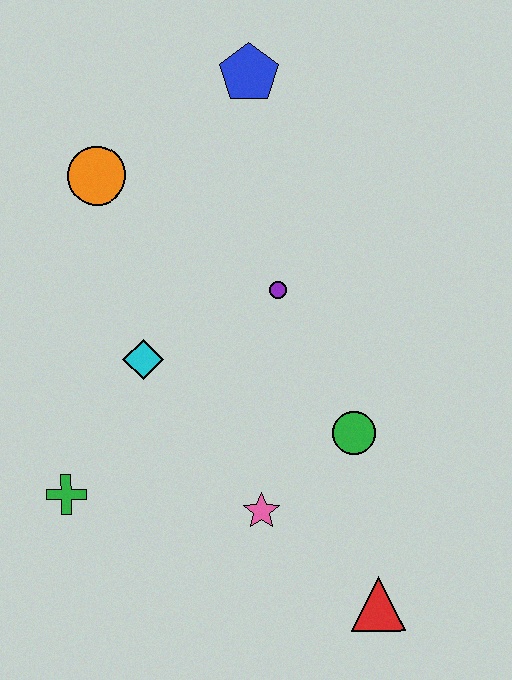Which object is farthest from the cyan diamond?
The red triangle is farthest from the cyan diamond.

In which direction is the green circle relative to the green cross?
The green circle is to the right of the green cross.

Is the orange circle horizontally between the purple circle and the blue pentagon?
No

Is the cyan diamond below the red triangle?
No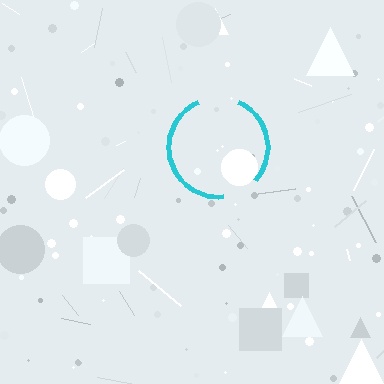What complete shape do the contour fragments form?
The contour fragments form a circle.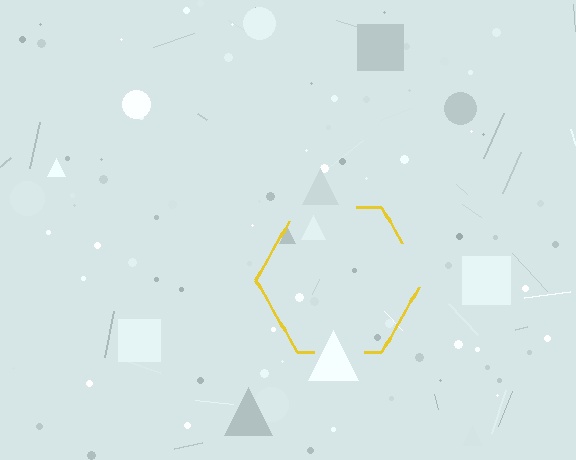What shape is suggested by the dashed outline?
The dashed outline suggests a hexagon.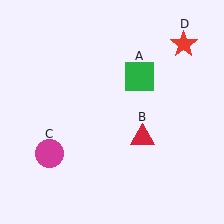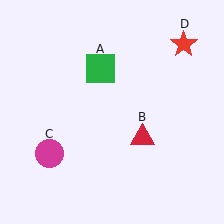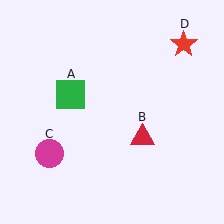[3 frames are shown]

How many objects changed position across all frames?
1 object changed position: green square (object A).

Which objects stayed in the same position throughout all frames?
Red triangle (object B) and magenta circle (object C) and red star (object D) remained stationary.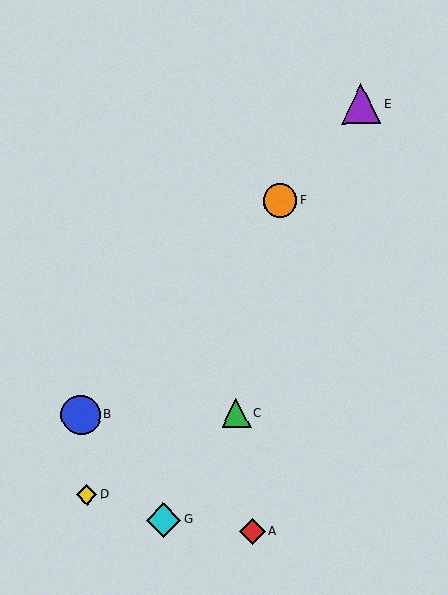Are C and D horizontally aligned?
No, C is at y≈413 and D is at y≈495.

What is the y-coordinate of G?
Object G is at y≈520.